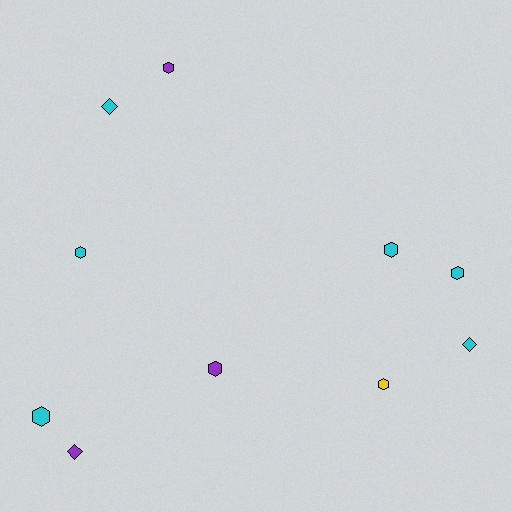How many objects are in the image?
There are 10 objects.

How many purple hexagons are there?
There are 2 purple hexagons.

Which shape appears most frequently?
Hexagon, with 7 objects.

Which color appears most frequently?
Cyan, with 6 objects.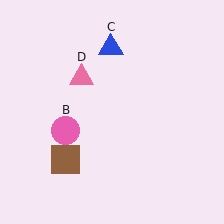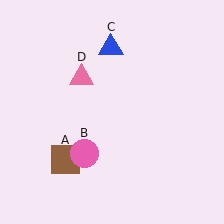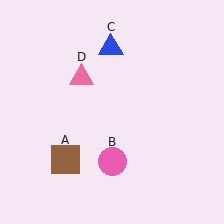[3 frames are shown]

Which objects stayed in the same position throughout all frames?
Brown square (object A) and blue triangle (object C) and pink triangle (object D) remained stationary.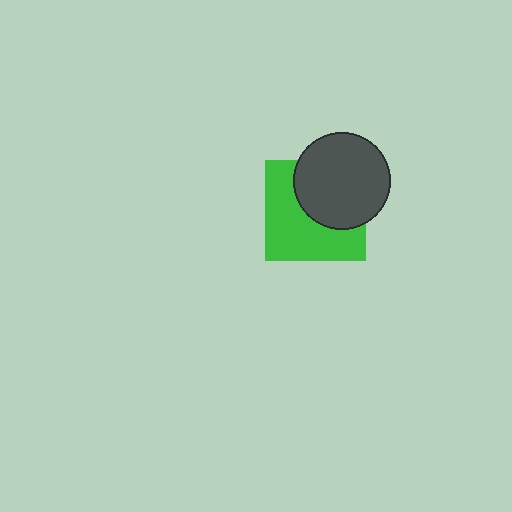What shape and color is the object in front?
The object in front is a dark gray circle.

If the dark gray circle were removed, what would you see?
You would see the complete green square.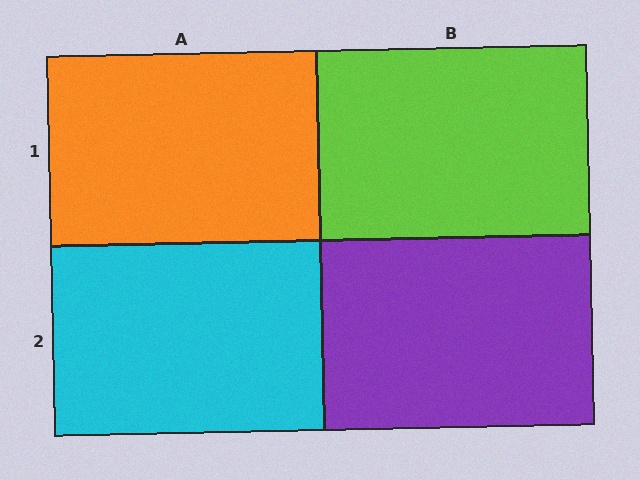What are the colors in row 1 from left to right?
Orange, lime.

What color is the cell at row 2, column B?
Purple.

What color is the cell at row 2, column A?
Cyan.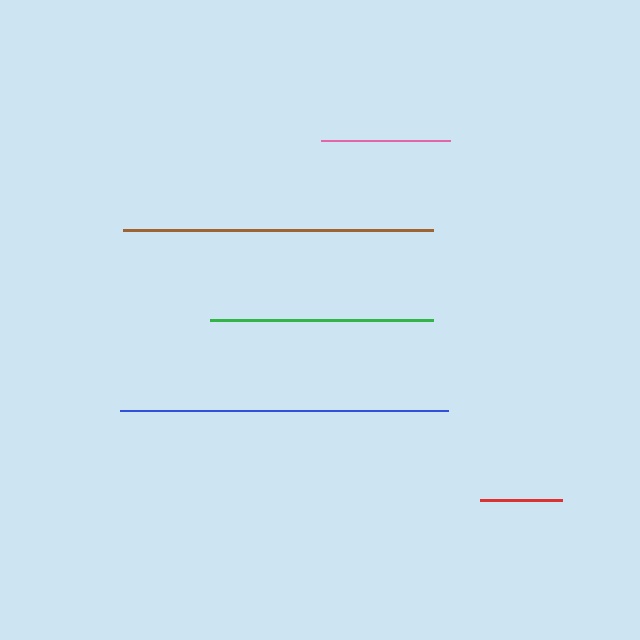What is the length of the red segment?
The red segment is approximately 81 pixels long.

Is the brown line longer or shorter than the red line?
The brown line is longer than the red line.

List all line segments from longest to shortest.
From longest to shortest: blue, brown, green, pink, red.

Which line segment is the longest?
The blue line is the longest at approximately 328 pixels.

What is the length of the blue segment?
The blue segment is approximately 328 pixels long.